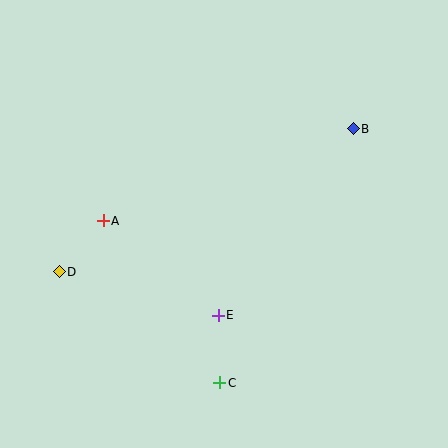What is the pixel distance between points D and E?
The distance between D and E is 165 pixels.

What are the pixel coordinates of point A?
Point A is at (103, 221).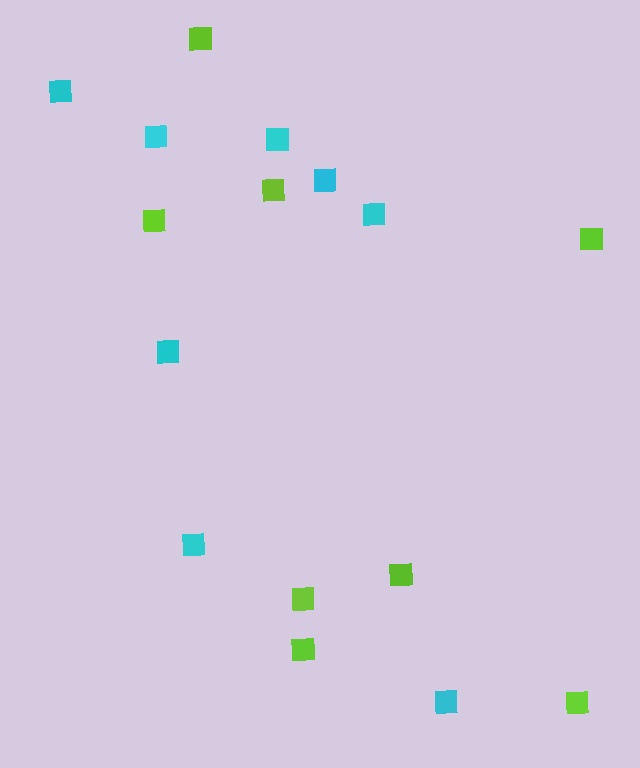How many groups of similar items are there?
There are 2 groups: one group of cyan squares (8) and one group of lime squares (8).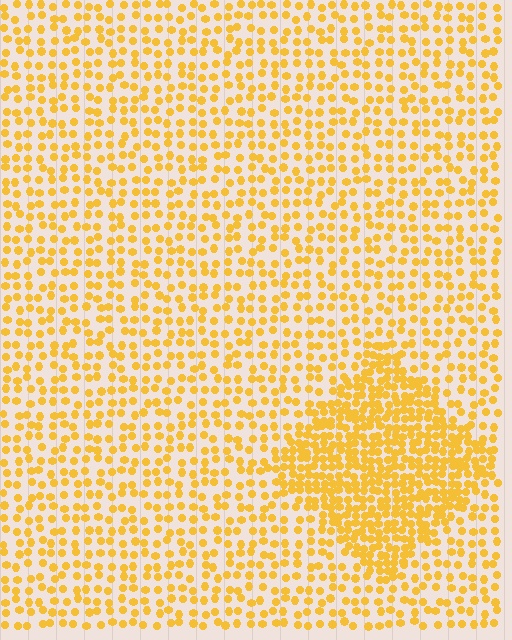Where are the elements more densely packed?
The elements are more densely packed inside the diamond boundary.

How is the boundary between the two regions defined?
The boundary is defined by a change in element density (approximately 2.1x ratio). All elements are the same color, size, and shape.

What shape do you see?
I see a diamond.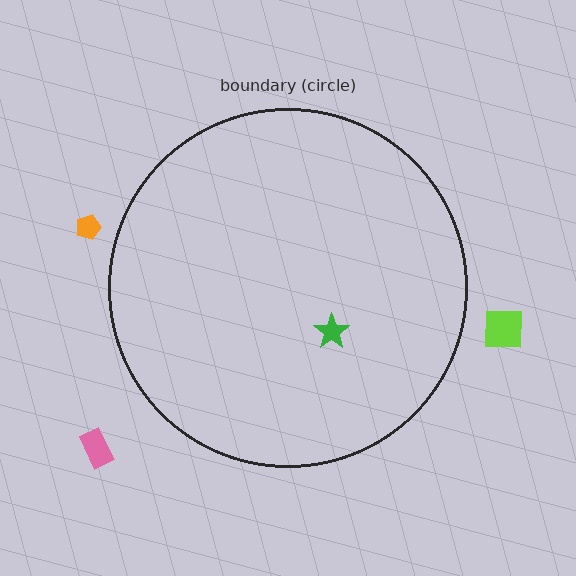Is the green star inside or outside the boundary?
Inside.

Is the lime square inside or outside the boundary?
Outside.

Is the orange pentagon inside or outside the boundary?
Outside.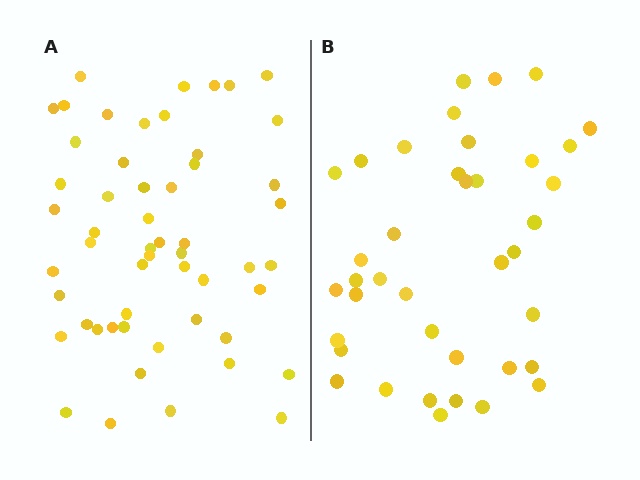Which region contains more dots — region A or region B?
Region A (the left region) has more dots.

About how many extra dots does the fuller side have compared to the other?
Region A has approximately 15 more dots than region B.